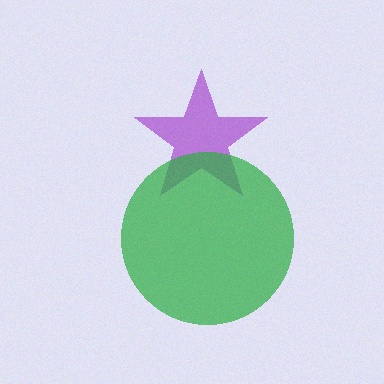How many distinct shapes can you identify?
There are 2 distinct shapes: a purple star, a green circle.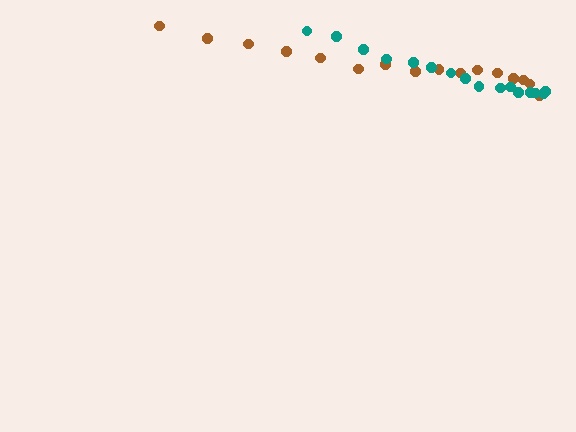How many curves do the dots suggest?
There are 2 distinct paths.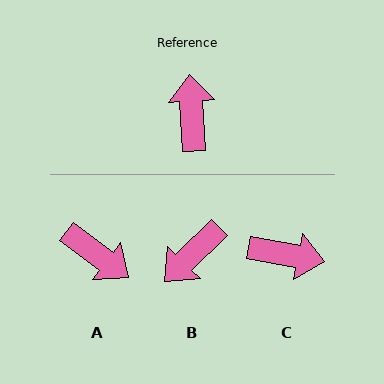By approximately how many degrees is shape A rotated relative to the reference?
Approximately 130 degrees clockwise.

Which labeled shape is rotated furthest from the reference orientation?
B, about 131 degrees away.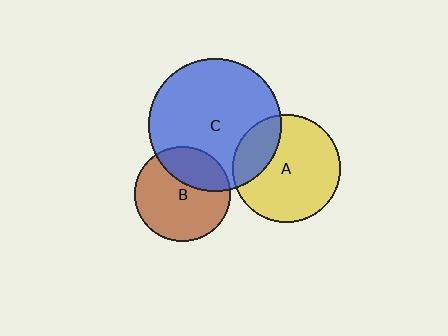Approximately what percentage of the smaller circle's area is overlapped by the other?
Approximately 30%.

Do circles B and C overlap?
Yes.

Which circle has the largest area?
Circle C (blue).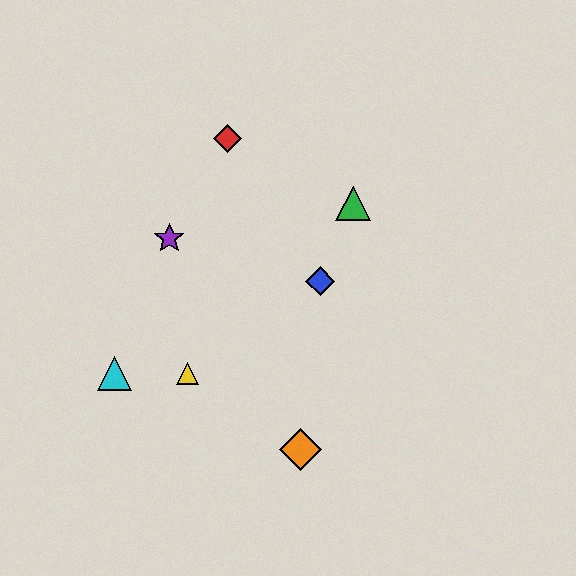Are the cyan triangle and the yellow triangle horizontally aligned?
Yes, both are at y≈373.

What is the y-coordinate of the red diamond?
The red diamond is at y≈139.